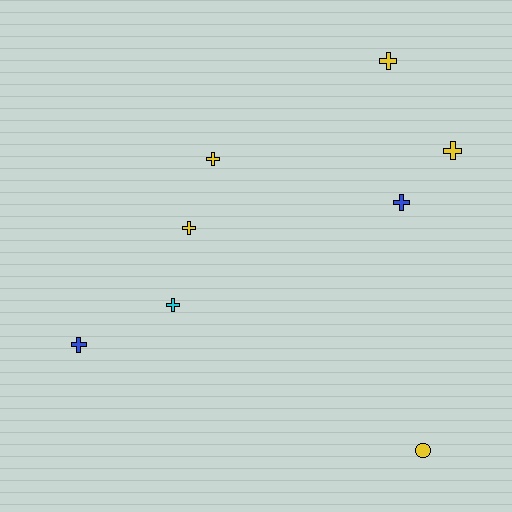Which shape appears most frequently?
Cross, with 7 objects.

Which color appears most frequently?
Yellow, with 5 objects.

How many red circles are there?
There are no red circles.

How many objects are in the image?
There are 8 objects.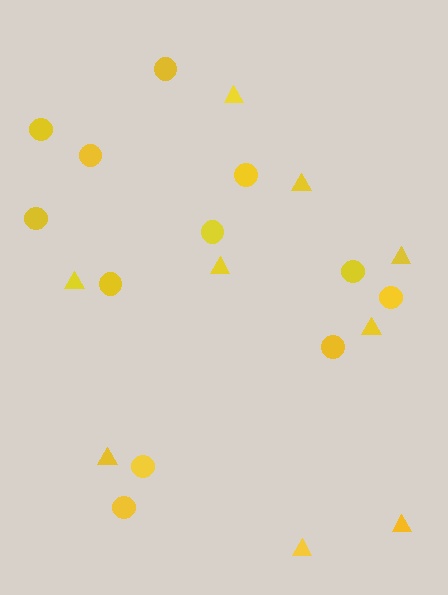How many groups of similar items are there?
There are 2 groups: one group of triangles (9) and one group of circles (12).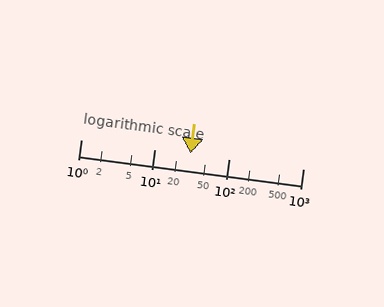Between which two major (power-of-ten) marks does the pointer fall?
The pointer is between 10 and 100.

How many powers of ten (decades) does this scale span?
The scale spans 3 decades, from 1 to 1000.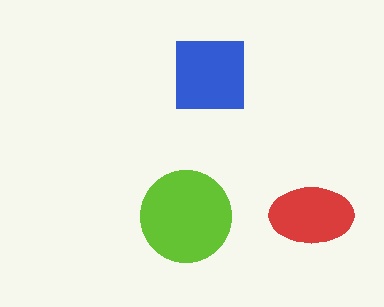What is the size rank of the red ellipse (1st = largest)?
3rd.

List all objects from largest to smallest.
The lime circle, the blue square, the red ellipse.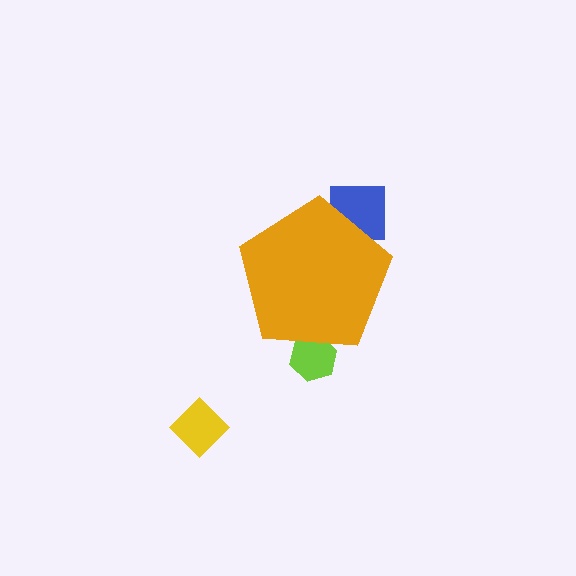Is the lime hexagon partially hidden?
Yes, the lime hexagon is partially hidden behind the orange pentagon.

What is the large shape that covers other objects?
An orange pentagon.